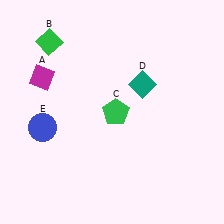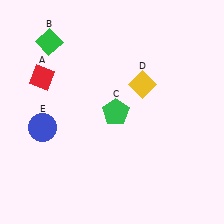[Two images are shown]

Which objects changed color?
A changed from magenta to red. D changed from teal to yellow.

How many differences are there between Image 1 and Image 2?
There are 2 differences between the two images.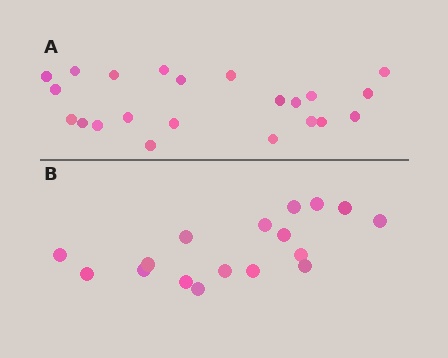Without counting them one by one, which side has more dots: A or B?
Region A (the top region) has more dots.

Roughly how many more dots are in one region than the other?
Region A has about 5 more dots than region B.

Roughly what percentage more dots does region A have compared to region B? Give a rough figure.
About 30% more.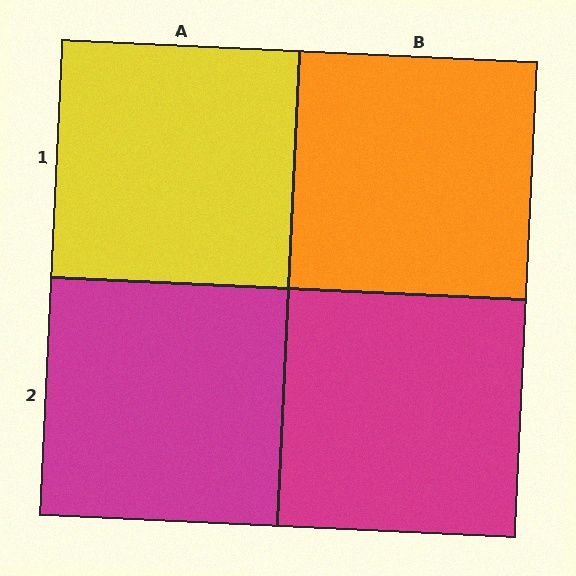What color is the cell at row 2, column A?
Magenta.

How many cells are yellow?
1 cell is yellow.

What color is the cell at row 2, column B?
Magenta.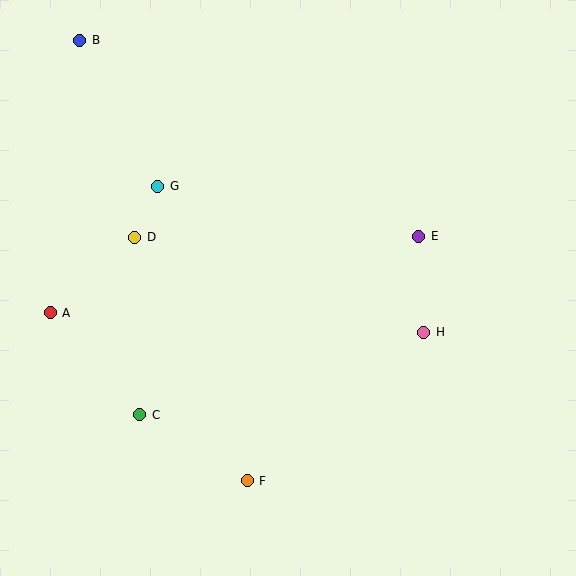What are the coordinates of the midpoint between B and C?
The midpoint between B and C is at (110, 228).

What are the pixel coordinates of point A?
Point A is at (50, 313).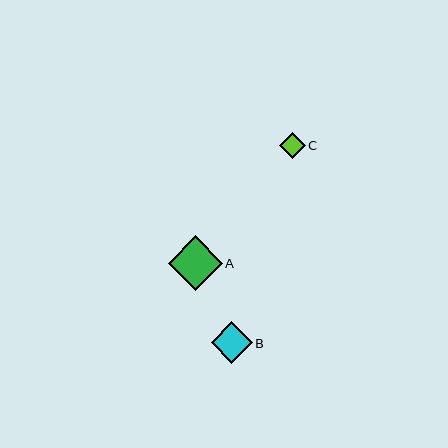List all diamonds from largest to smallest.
From largest to smallest: A, B, C.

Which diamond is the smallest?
Diamond C is the smallest with a size of approximately 26 pixels.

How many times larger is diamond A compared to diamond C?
Diamond A is approximately 2.1 times the size of diamond C.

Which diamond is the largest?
Diamond A is the largest with a size of approximately 54 pixels.